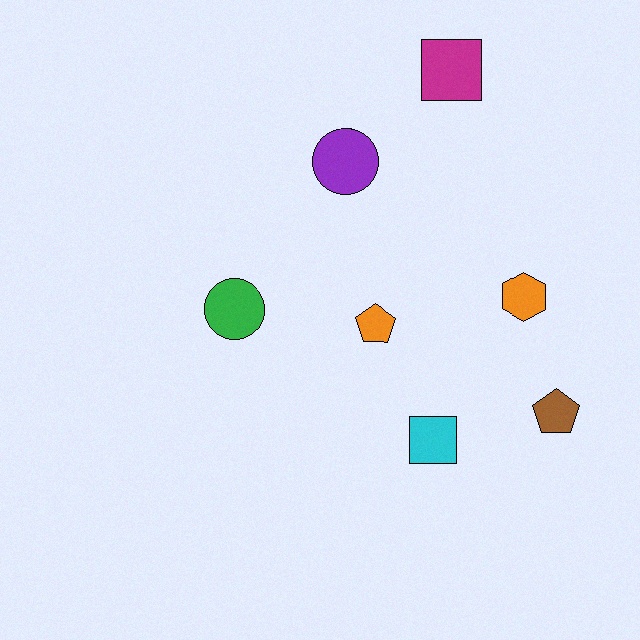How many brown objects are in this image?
There is 1 brown object.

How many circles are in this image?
There are 2 circles.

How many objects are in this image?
There are 7 objects.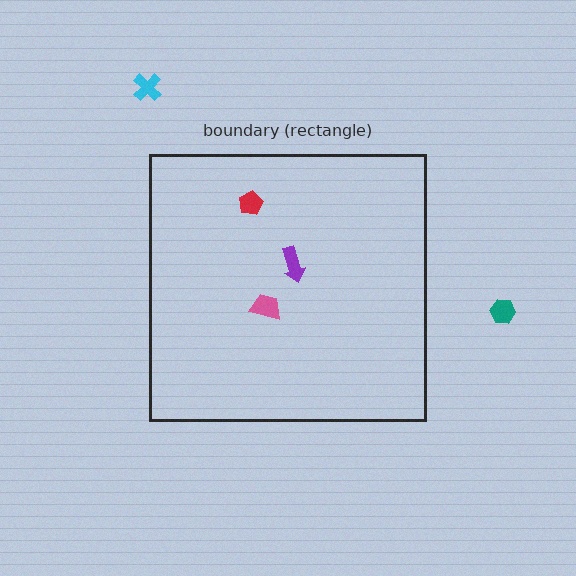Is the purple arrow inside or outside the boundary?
Inside.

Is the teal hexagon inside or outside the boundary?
Outside.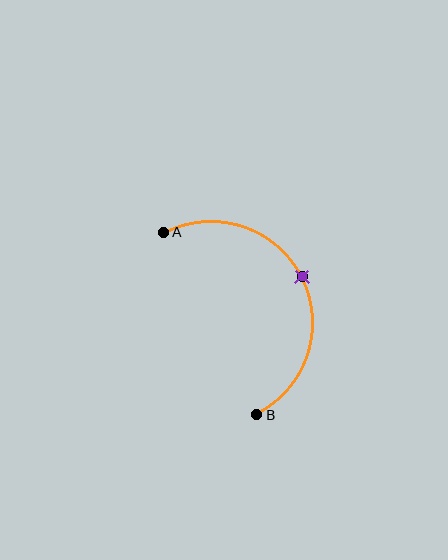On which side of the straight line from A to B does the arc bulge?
The arc bulges to the right of the straight line connecting A and B.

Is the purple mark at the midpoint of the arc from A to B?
Yes. The purple mark lies on the arc at equal arc-length from both A and B — it is the arc midpoint.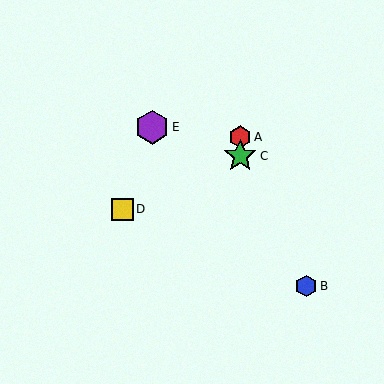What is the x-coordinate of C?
Object C is at x≈240.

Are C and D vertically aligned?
No, C is at x≈240 and D is at x≈122.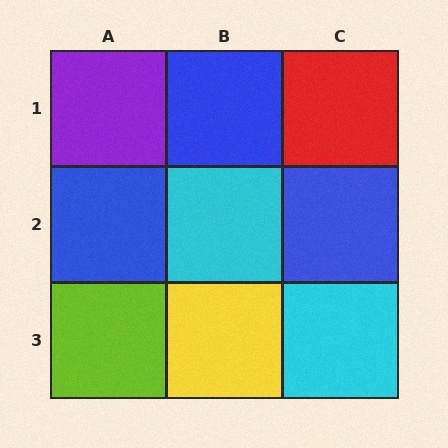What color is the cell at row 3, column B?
Yellow.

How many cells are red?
1 cell is red.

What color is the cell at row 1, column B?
Blue.